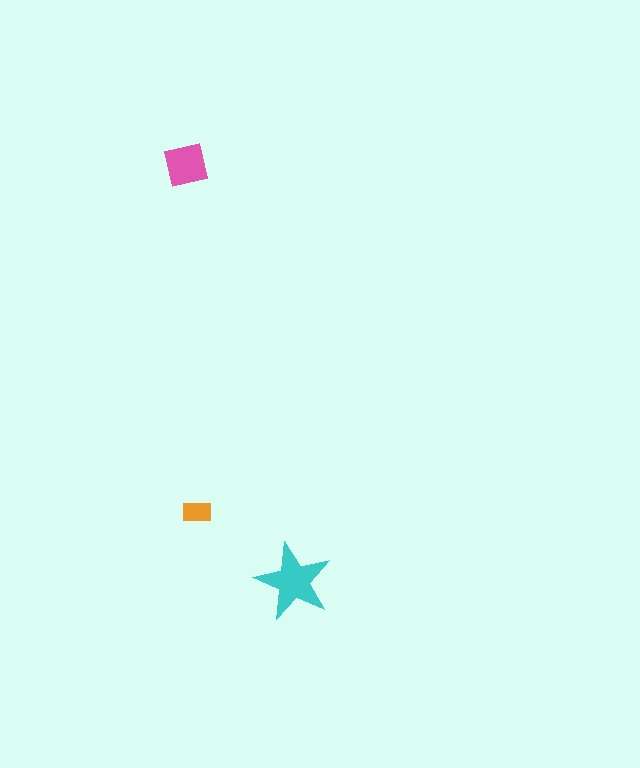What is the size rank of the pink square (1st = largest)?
2nd.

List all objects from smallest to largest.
The orange rectangle, the pink square, the cyan star.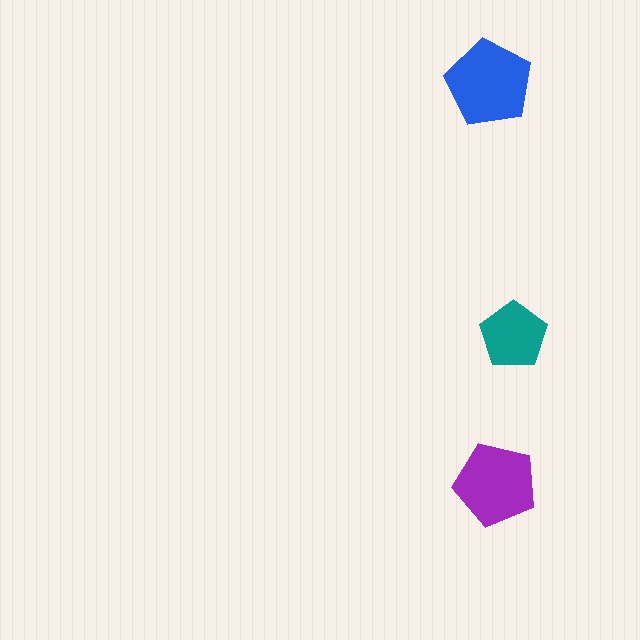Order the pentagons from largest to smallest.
the blue one, the purple one, the teal one.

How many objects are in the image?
There are 3 objects in the image.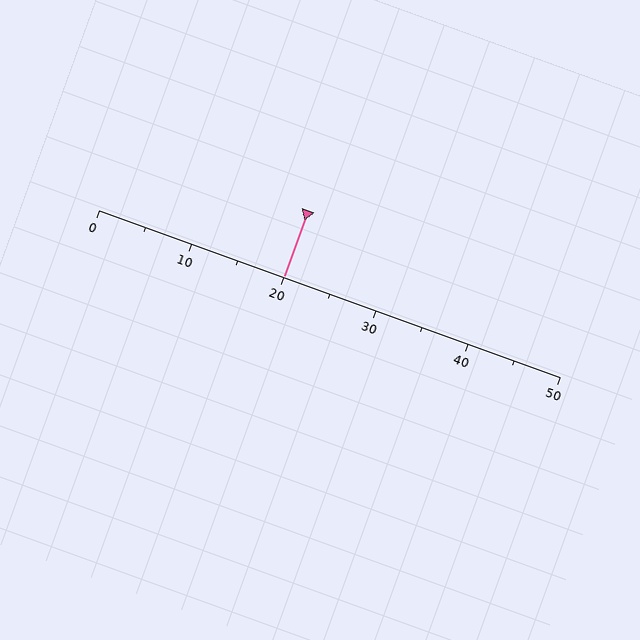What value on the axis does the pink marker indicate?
The marker indicates approximately 20.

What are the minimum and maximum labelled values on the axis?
The axis runs from 0 to 50.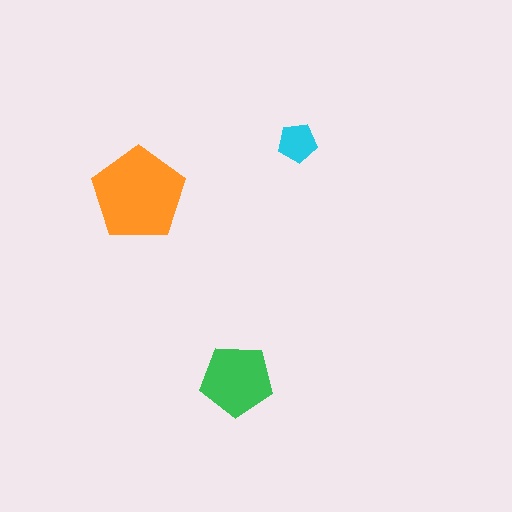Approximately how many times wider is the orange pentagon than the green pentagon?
About 1.5 times wider.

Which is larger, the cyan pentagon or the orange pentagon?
The orange one.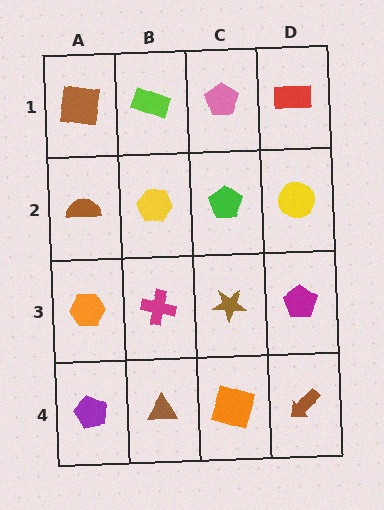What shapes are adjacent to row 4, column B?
A magenta cross (row 3, column B), a purple pentagon (row 4, column A), an orange square (row 4, column C).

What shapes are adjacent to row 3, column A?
A brown semicircle (row 2, column A), a purple pentagon (row 4, column A), a magenta cross (row 3, column B).